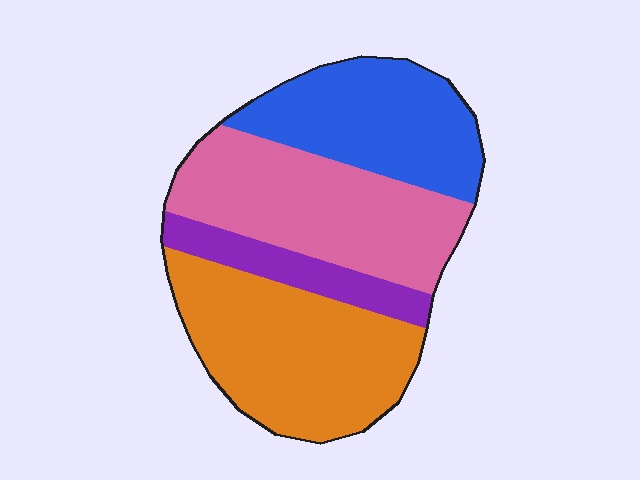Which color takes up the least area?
Purple, at roughly 10%.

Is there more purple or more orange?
Orange.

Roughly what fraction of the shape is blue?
Blue takes up about one quarter (1/4) of the shape.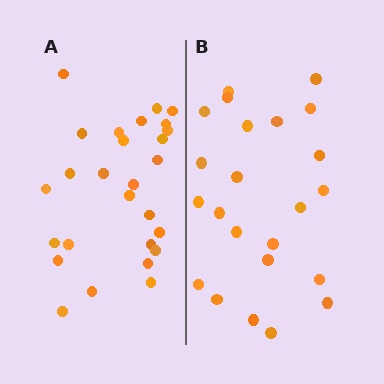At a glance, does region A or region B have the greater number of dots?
Region A (the left region) has more dots.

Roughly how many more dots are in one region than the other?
Region A has about 4 more dots than region B.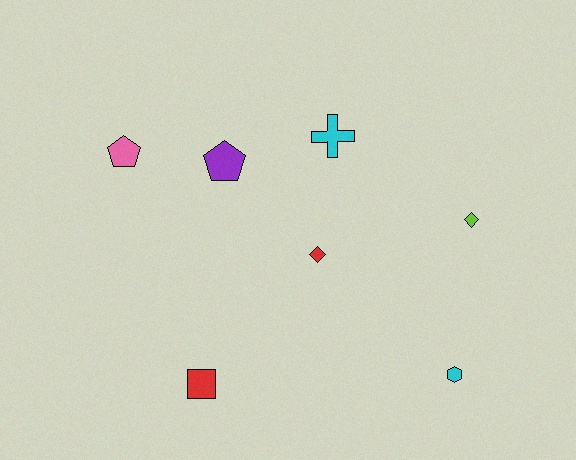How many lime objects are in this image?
There is 1 lime object.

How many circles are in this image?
There are no circles.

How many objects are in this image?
There are 7 objects.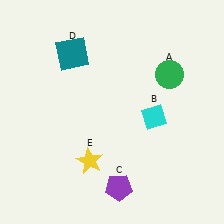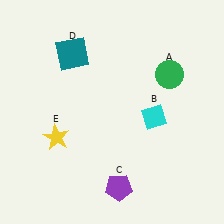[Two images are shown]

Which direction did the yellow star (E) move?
The yellow star (E) moved left.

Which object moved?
The yellow star (E) moved left.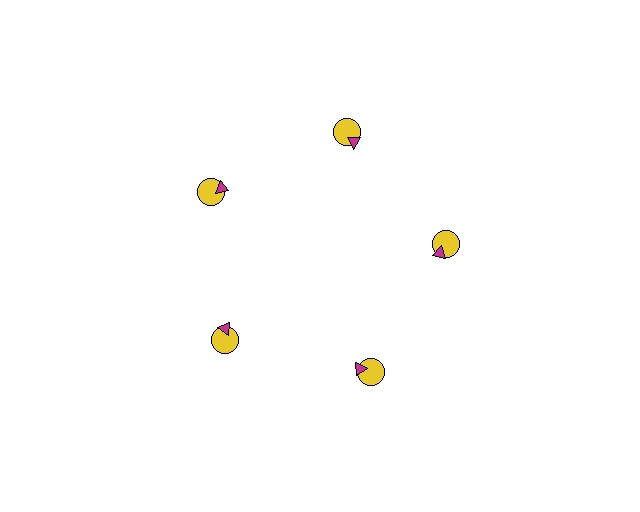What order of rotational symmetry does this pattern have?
This pattern has 5-fold rotational symmetry.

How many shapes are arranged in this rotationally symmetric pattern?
There are 10 shapes, arranged in 5 groups of 2.